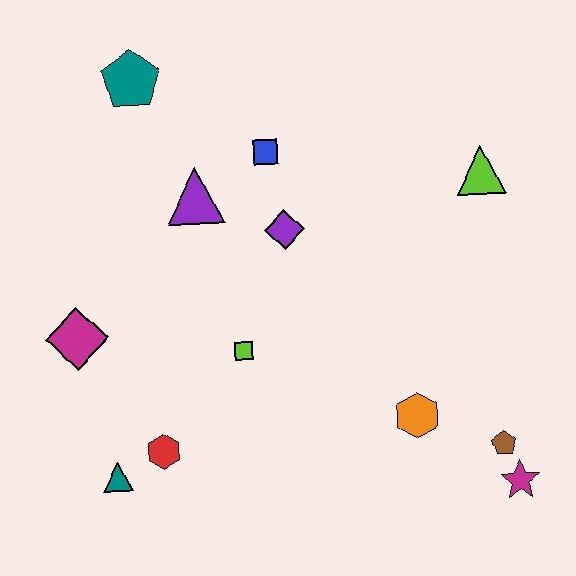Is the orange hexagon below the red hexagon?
No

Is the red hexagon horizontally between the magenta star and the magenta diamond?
Yes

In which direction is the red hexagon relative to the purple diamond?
The red hexagon is below the purple diamond.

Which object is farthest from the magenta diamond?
The magenta star is farthest from the magenta diamond.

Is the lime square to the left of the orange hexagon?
Yes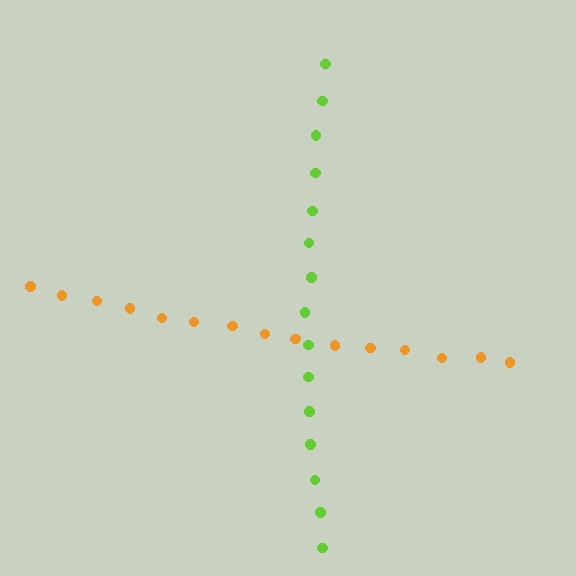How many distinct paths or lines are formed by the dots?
There are 2 distinct paths.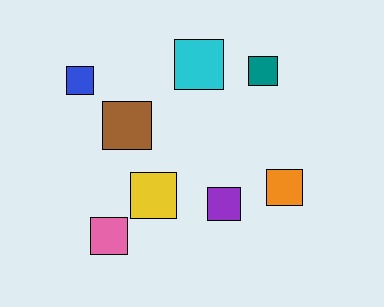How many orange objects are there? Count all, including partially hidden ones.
There is 1 orange object.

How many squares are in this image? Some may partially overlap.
There are 8 squares.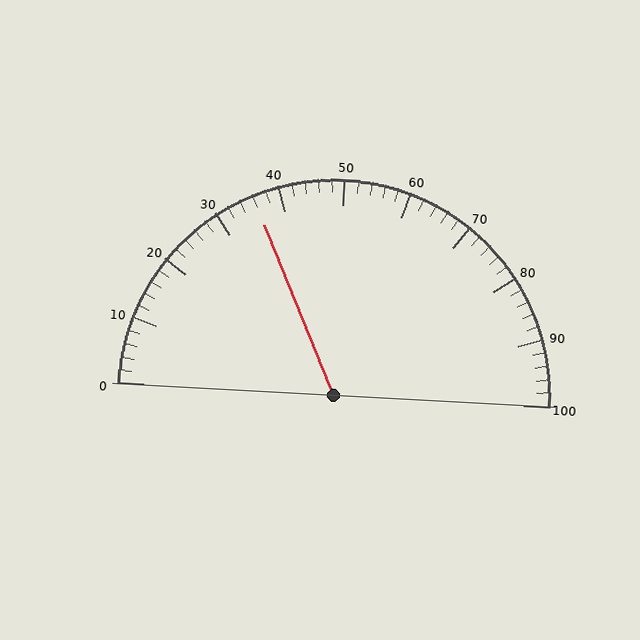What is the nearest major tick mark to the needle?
The nearest major tick mark is 40.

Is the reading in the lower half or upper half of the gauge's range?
The reading is in the lower half of the range (0 to 100).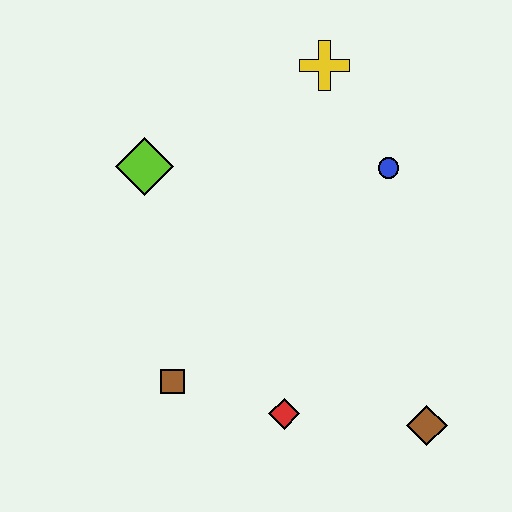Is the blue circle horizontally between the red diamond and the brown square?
No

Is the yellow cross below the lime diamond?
No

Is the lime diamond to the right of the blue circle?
No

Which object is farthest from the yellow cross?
The brown diamond is farthest from the yellow cross.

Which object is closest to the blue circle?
The yellow cross is closest to the blue circle.